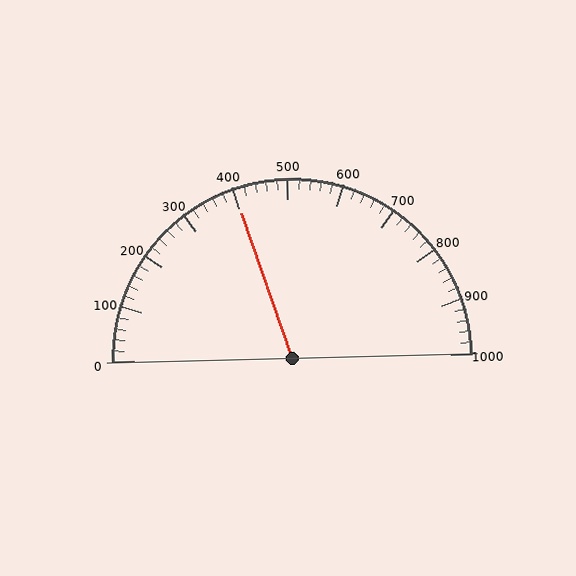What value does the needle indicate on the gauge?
The needle indicates approximately 400.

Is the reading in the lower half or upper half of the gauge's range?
The reading is in the lower half of the range (0 to 1000).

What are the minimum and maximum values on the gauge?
The gauge ranges from 0 to 1000.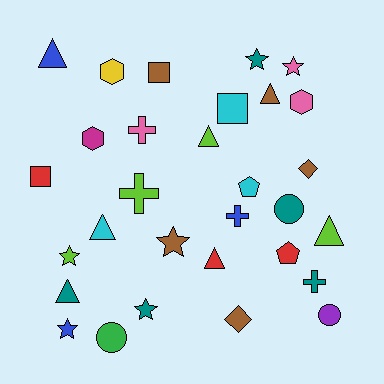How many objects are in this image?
There are 30 objects.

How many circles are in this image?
There are 3 circles.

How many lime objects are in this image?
There are 4 lime objects.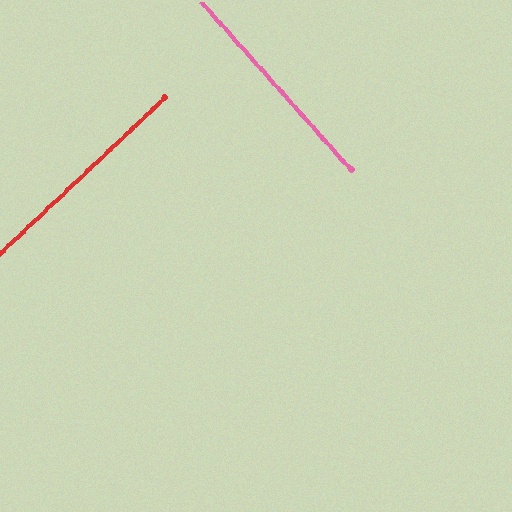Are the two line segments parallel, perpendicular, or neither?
Perpendicular — they meet at approximately 88°.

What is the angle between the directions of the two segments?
Approximately 88 degrees.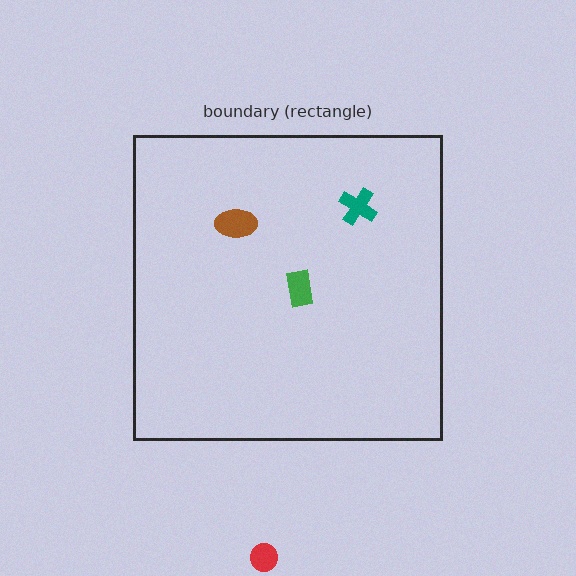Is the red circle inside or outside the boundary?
Outside.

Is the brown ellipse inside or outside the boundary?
Inside.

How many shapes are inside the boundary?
3 inside, 1 outside.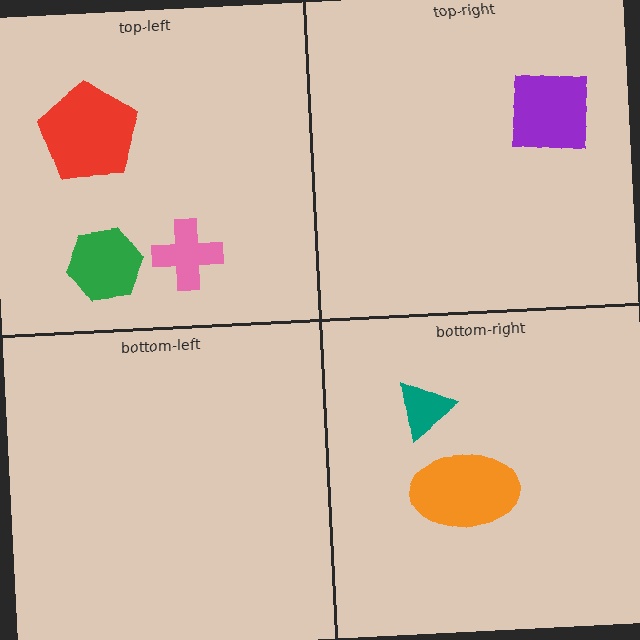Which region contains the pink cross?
The top-left region.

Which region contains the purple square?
The top-right region.